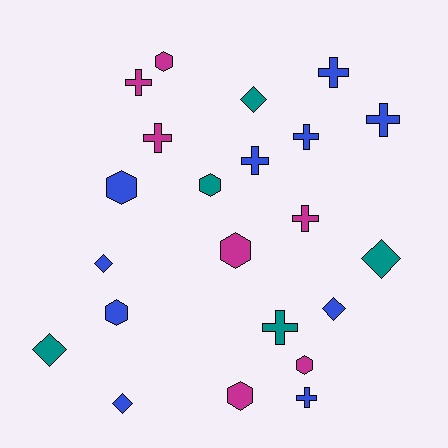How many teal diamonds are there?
There are 3 teal diamonds.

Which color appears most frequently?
Blue, with 10 objects.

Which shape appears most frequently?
Cross, with 9 objects.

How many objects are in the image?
There are 22 objects.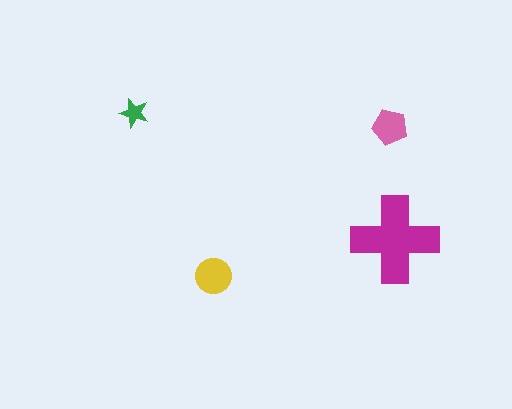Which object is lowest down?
The yellow circle is bottommost.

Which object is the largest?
The magenta cross.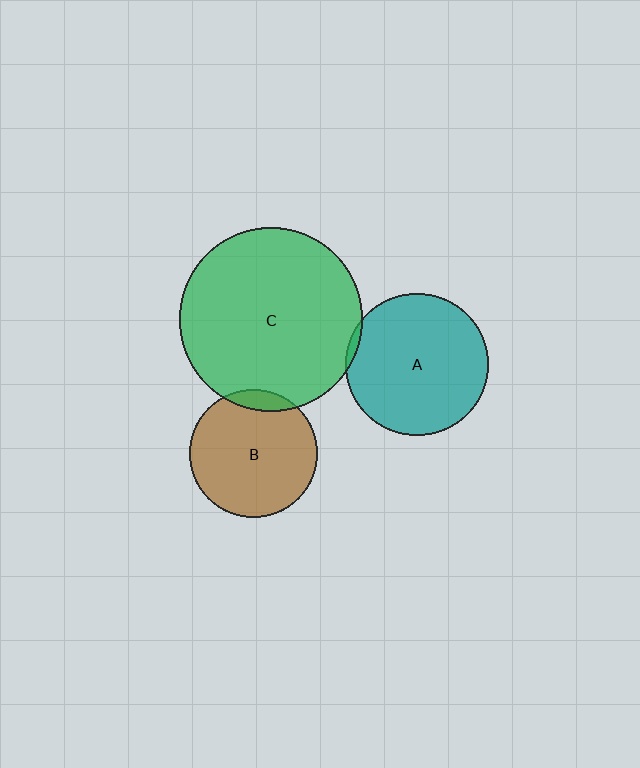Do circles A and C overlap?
Yes.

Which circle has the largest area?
Circle C (green).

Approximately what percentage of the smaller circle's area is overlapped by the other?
Approximately 5%.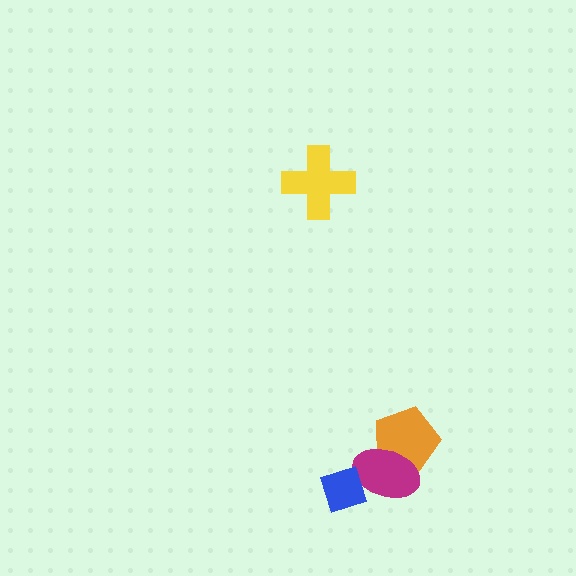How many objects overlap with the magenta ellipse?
2 objects overlap with the magenta ellipse.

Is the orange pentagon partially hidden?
Yes, it is partially covered by another shape.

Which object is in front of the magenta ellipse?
The blue diamond is in front of the magenta ellipse.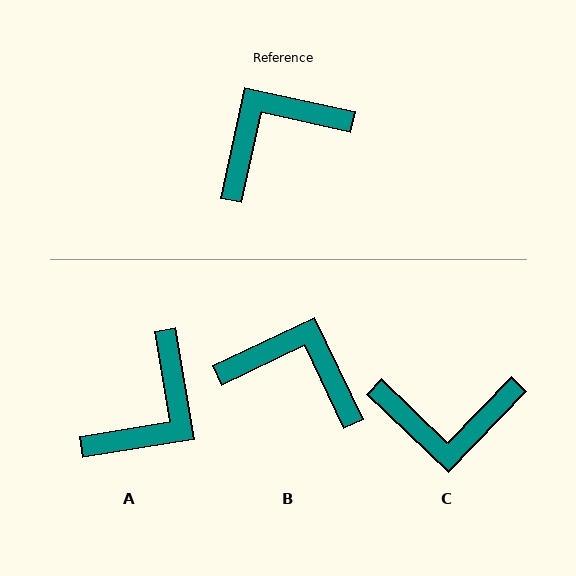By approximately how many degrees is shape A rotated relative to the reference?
Approximately 158 degrees clockwise.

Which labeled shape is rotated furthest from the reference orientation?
A, about 158 degrees away.